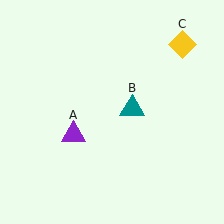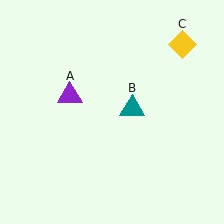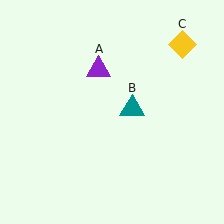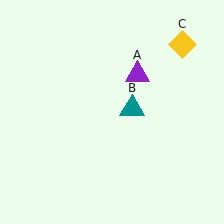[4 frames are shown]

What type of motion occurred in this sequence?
The purple triangle (object A) rotated clockwise around the center of the scene.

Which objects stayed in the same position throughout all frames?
Teal triangle (object B) and yellow diamond (object C) remained stationary.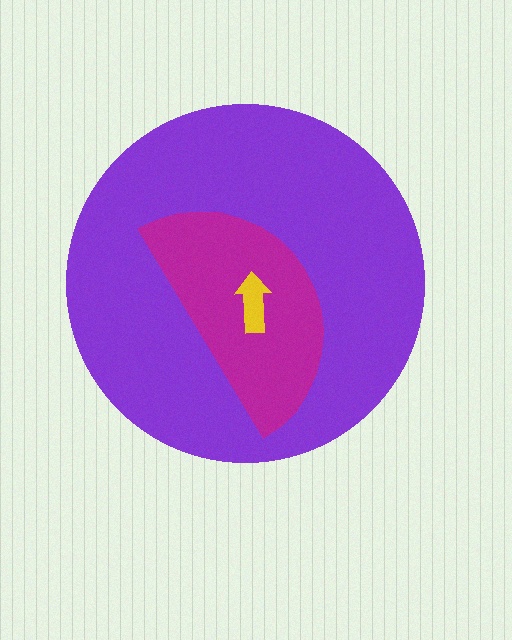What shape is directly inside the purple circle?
The magenta semicircle.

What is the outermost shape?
The purple circle.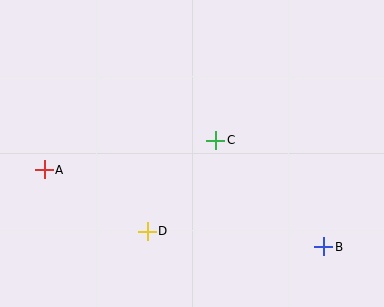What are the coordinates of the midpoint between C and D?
The midpoint between C and D is at (182, 186).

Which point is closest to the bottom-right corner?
Point B is closest to the bottom-right corner.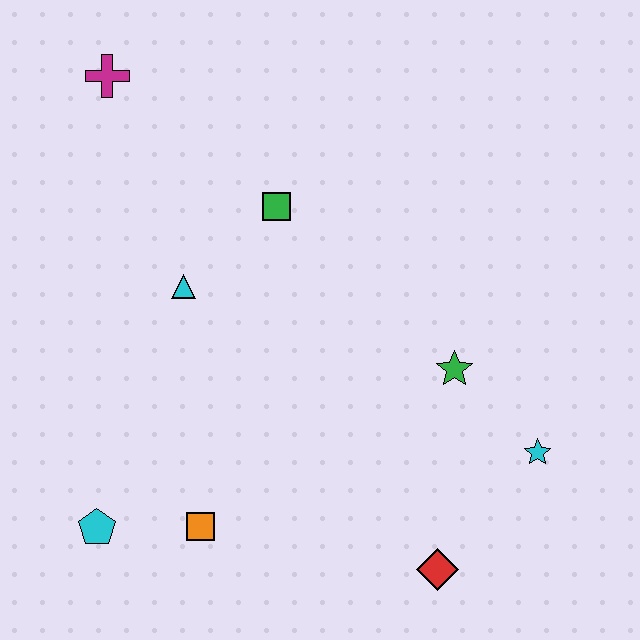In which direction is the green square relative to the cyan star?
The green square is to the left of the cyan star.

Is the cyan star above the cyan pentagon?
Yes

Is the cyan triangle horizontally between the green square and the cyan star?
No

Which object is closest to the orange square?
The cyan pentagon is closest to the orange square.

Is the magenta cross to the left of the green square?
Yes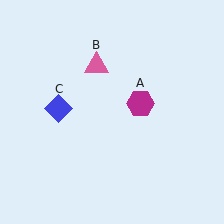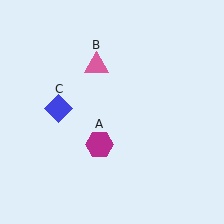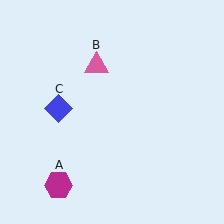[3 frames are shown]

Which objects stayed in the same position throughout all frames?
Pink triangle (object B) and blue diamond (object C) remained stationary.